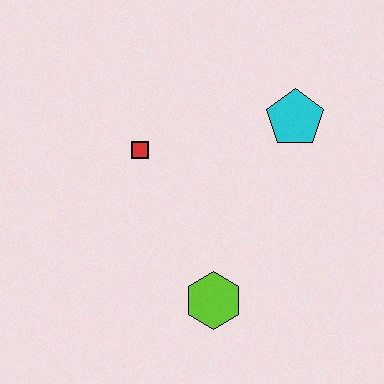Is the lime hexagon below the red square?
Yes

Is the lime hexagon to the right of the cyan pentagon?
No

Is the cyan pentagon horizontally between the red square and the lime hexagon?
No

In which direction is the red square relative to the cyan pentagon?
The red square is to the left of the cyan pentagon.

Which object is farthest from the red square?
The lime hexagon is farthest from the red square.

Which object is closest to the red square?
The cyan pentagon is closest to the red square.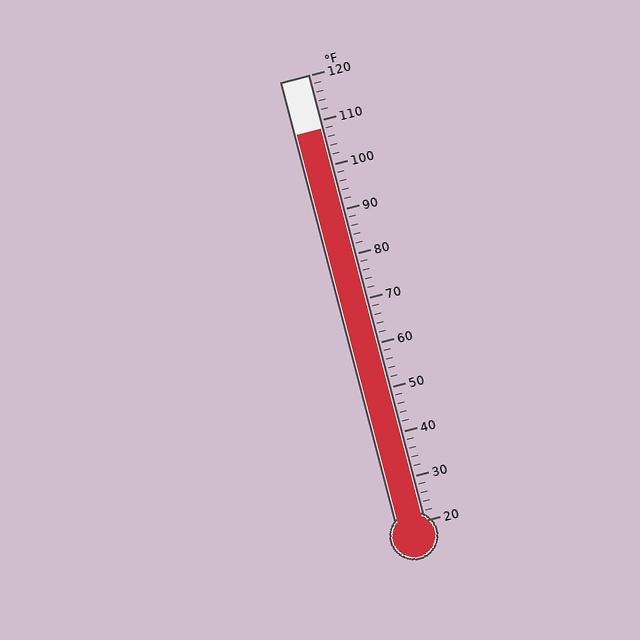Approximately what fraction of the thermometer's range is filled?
The thermometer is filled to approximately 90% of its range.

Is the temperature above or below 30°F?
The temperature is above 30°F.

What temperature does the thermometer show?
The thermometer shows approximately 108°F.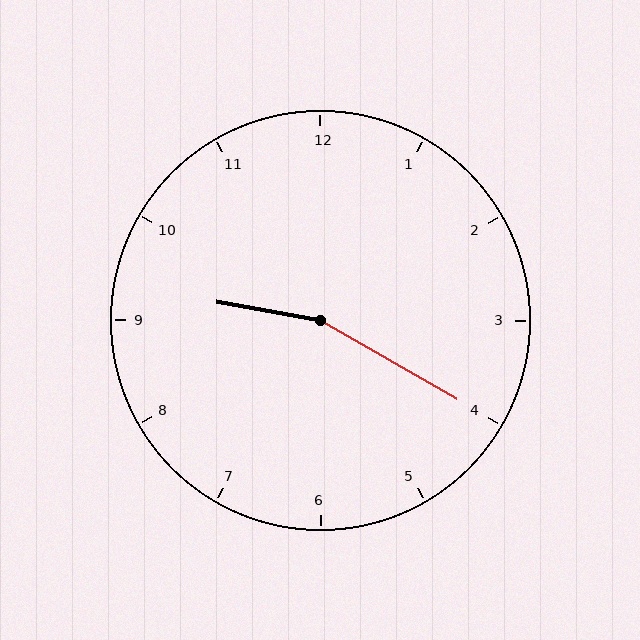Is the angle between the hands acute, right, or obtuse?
It is obtuse.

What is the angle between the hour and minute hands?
Approximately 160 degrees.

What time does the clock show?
9:20.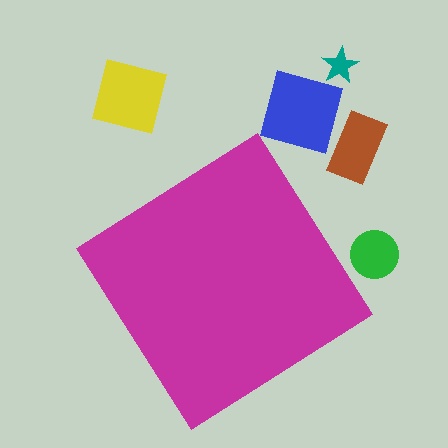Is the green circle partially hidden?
No, the green circle is fully visible.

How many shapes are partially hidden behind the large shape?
0 shapes are partially hidden.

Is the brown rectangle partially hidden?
No, the brown rectangle is fully visible.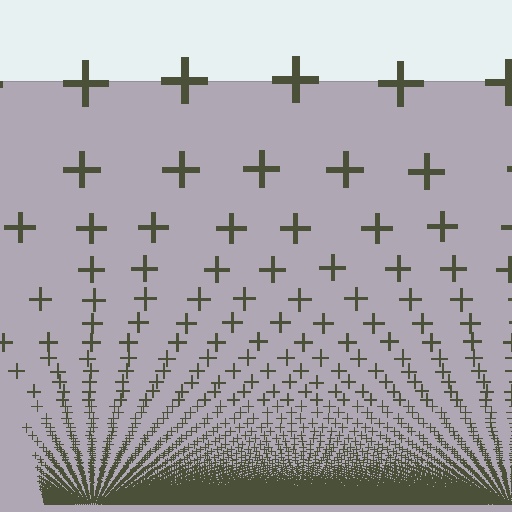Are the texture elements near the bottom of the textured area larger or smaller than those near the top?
Smaller. The gradient is inverted — elements near the bottom are smaller and denser.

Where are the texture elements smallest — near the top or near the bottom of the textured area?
Near the bottom.